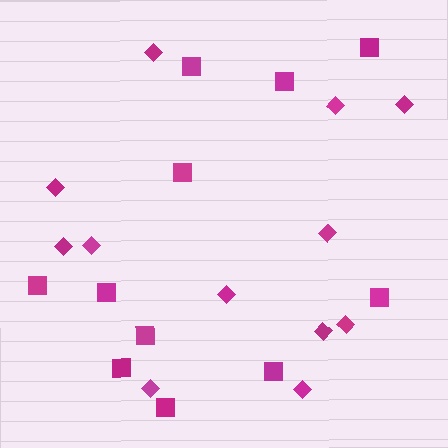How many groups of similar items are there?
There are 2 groups: one group of diamonds (12) and one group of squares (11).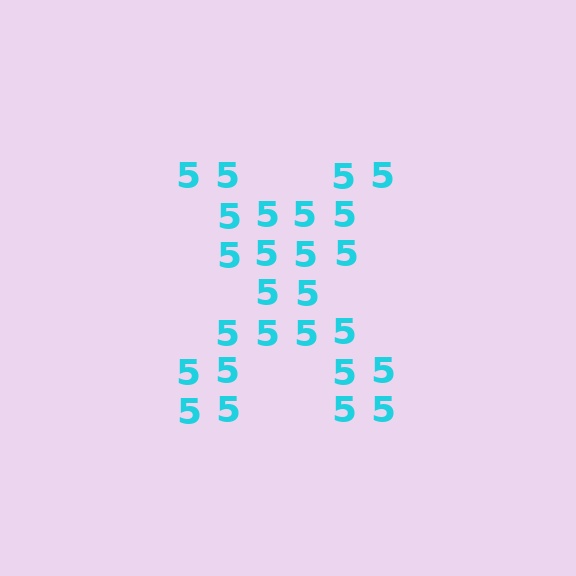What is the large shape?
The large shape is the letter X.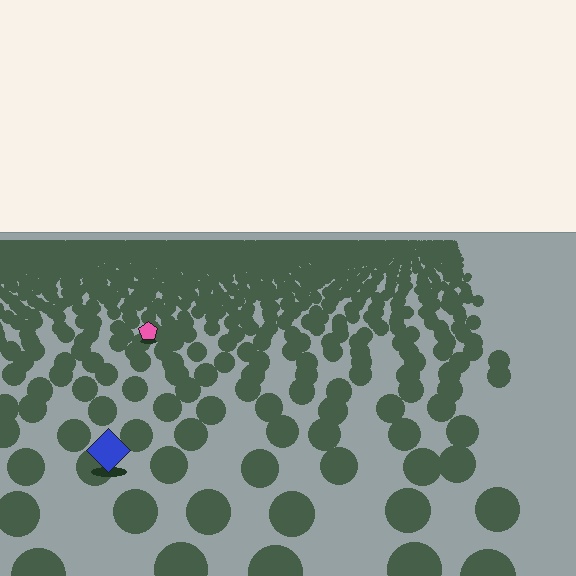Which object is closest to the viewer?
The blue diamond is closest. The texture marks near it are larger and more spread out.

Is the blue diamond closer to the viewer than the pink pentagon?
Yes. The blue diamond is closer — you can tell from the texture gradient: the ground texture is coarser near it.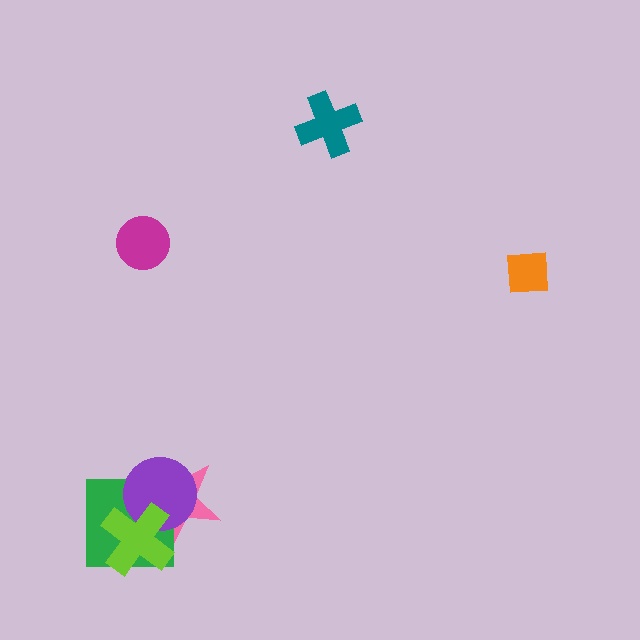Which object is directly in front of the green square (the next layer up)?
The purple circle is directly in front of the green square.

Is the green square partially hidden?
Yes, it is partially covered by another shape.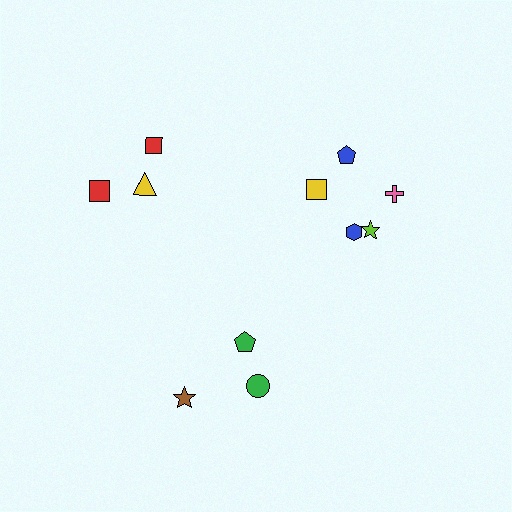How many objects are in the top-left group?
There are 3 objects.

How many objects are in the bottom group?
There are 3 objects.